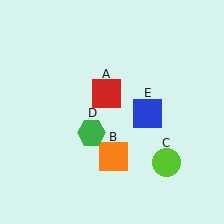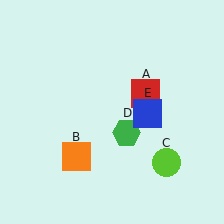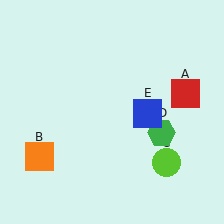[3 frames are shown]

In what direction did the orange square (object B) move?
The orange square (object B) moved left.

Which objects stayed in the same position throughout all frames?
Lime circle (object C) and blue square (object E) remained stationary.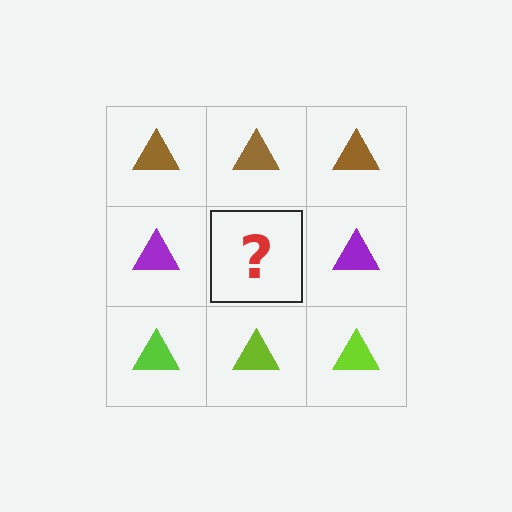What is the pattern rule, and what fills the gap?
The rule is that each row has a consistent color. The gap should be filled with a purple triangle.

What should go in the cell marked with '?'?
The missing cell should contain a purple triangle.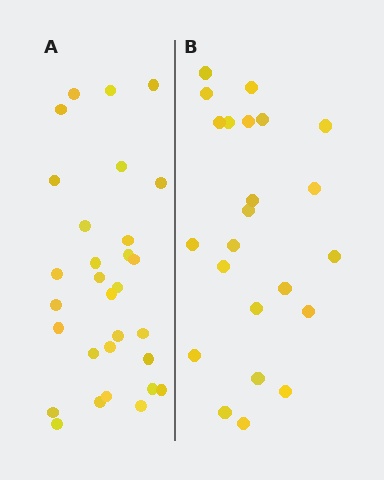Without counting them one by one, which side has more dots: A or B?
Region A (the left region) has more dots.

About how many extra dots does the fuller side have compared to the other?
Region A has roughly 8 or so more dots than region B.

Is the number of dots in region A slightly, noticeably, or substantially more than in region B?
Region A has noticeably more, but not dramatically so. The ratio is roughly 1.3 to 1.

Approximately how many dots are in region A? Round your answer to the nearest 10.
About 30 dots.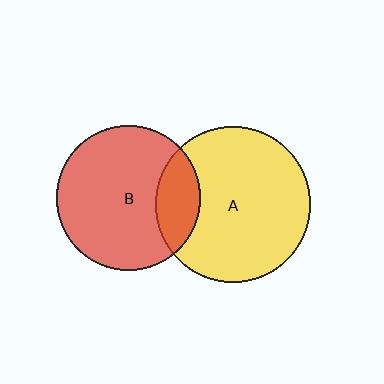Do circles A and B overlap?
Yes.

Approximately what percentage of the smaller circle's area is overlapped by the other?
Approximately 20%.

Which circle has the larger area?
Circle A (yellow).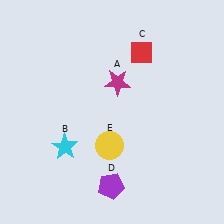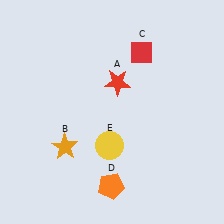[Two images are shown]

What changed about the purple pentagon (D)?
In Image 1, D is purple. In Image 2, it changed to orange.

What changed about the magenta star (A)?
In Image 1, A is magenta. In Image 2, it changed to red.